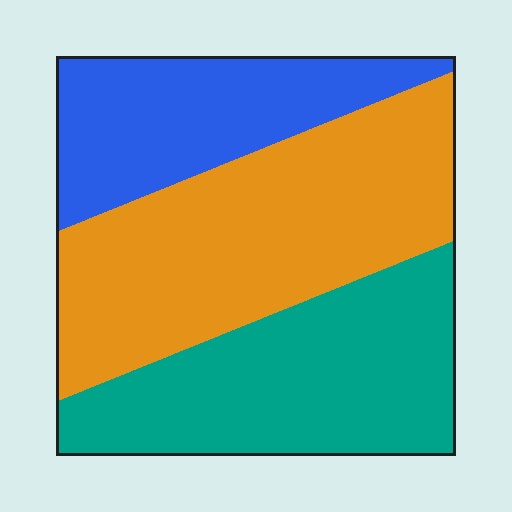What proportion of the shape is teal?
Teal covers around 35% of the shape.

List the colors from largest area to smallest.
From largest to smallest: orange, teal, blue.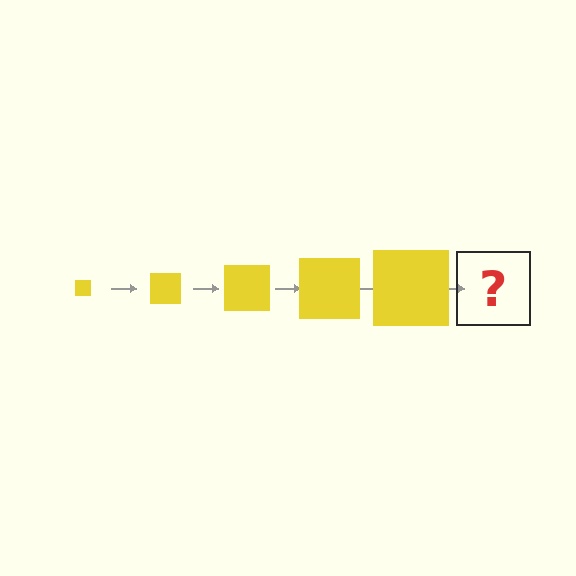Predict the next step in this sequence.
The next step is a yellow square, larger than the previous one.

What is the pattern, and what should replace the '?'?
The pattern is that the square gets progressively larger each step. The '?' should be a yellow square, larger than the previous one.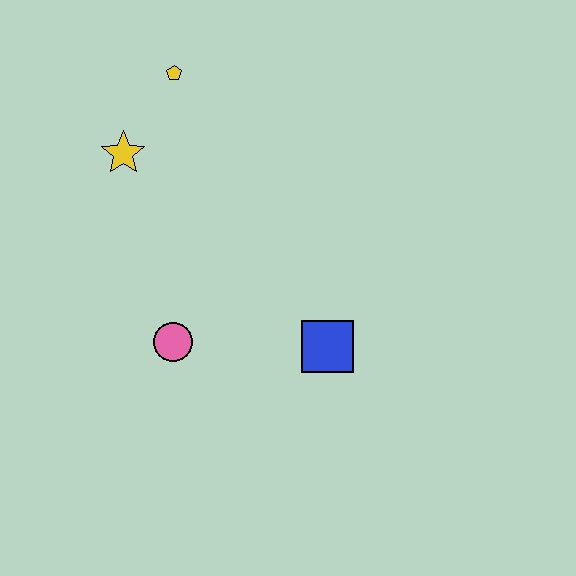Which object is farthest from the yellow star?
The blue square is farthest from the yellow star.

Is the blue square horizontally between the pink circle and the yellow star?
No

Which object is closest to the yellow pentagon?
The yellow star is closest to the yellow pentagon.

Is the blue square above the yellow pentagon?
No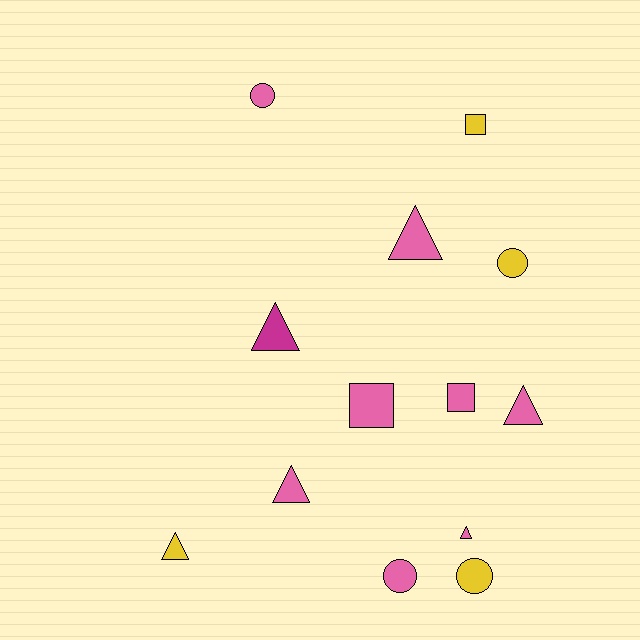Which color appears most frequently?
Pink, with 8 objects.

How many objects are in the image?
There are 13 objects.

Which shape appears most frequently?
Triangle, with 6 objects.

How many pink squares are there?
There are 2 pink squares.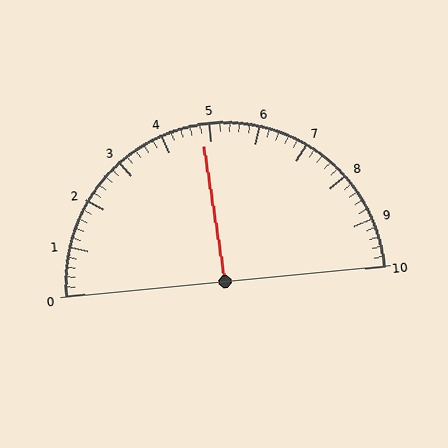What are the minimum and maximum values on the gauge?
The gauge ranges from 0 to 10.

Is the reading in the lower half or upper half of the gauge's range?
The reading is in the lower half of the range (0 to 10).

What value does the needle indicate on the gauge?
The needle indicates approximately 4.8.